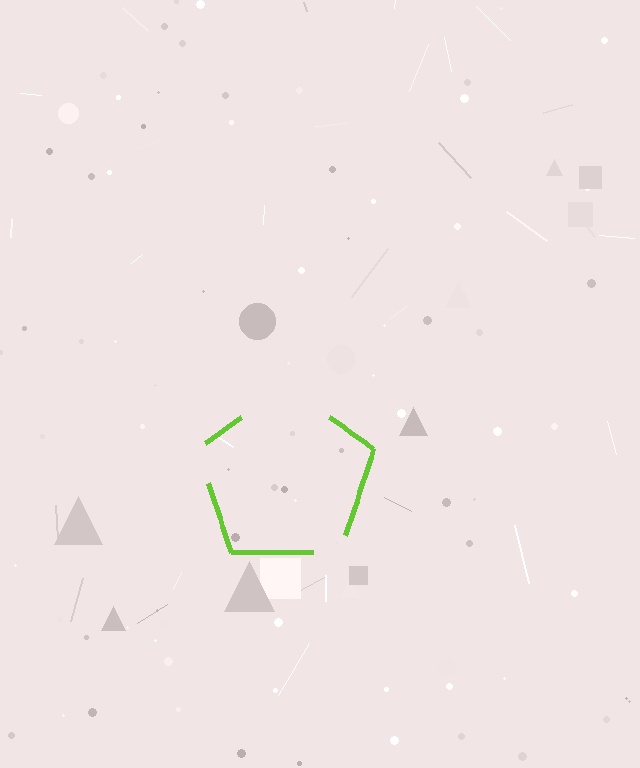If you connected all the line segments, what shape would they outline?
They would outline a pentagon.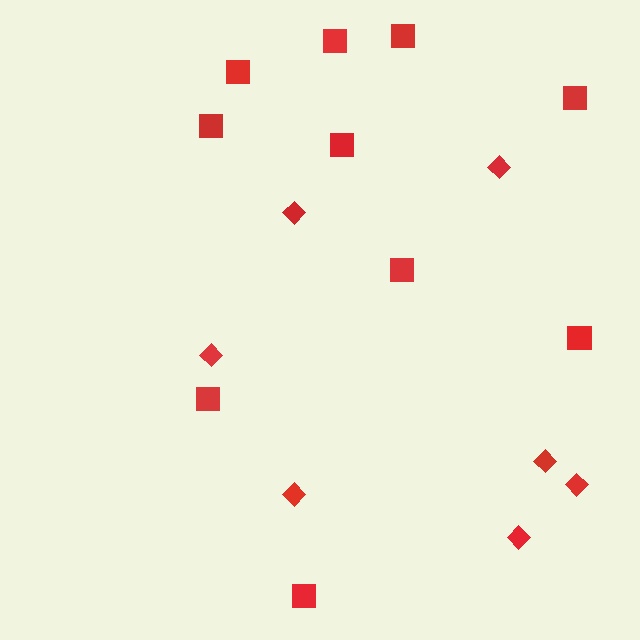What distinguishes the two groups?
There are 2 groups: one group of diamonds (7) and one group of squares (10).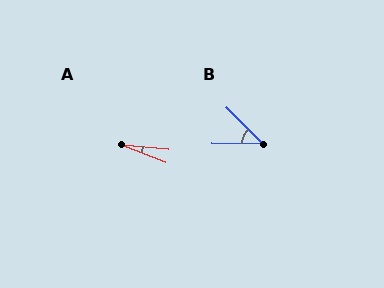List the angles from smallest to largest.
A (16°), B (45°).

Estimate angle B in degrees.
Approximately 45 degrees.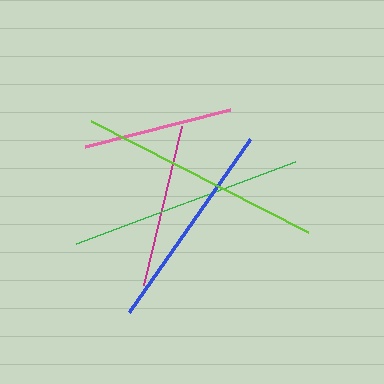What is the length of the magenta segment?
The magenta segment is approximately 163 pixels long.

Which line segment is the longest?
The lime line is the longest at approximately 244 pixels.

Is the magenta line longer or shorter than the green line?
The green line is longer than the magenta line.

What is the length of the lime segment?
The lime segment is approximately 244 pixels long.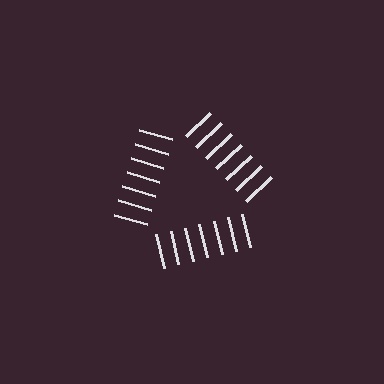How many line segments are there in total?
21 — 7 along each of the 3 edges.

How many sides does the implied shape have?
3 sides — the line-ends trace a triangle.